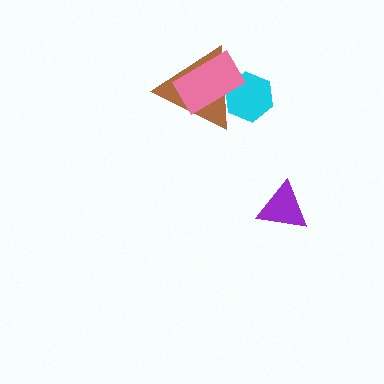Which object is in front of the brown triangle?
The pink rectangle is in front of the brown triangle.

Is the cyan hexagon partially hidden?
Yes, it is partially covered by another shape.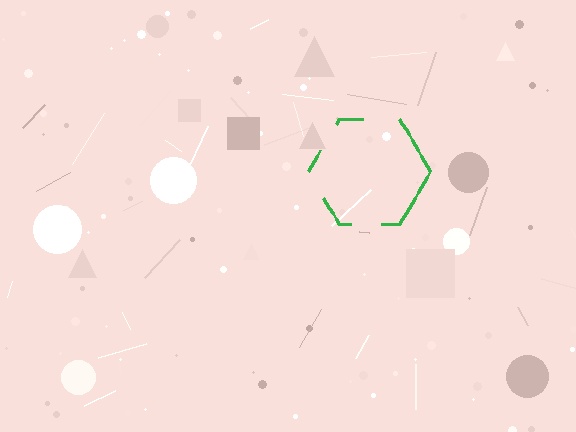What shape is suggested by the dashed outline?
The dashed outline suggests a hexagon.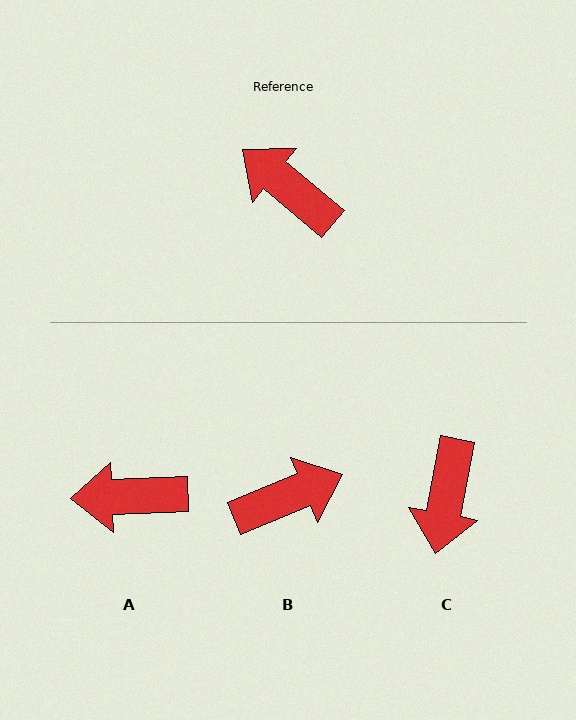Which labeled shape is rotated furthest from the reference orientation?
C, about 119 degrees away.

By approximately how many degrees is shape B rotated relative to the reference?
Approximately 118 degrees clockwise.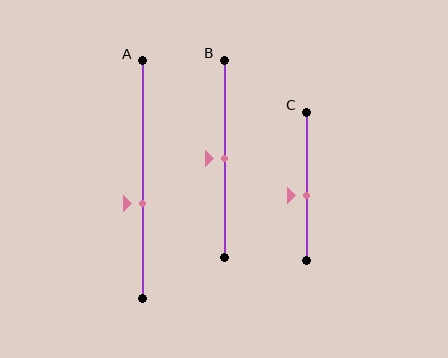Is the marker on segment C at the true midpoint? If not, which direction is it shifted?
No, the marker on segment C is shifted downward by about 6% of the segment length.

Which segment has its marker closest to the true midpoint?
Segment B has its marker closest to the true midpoint.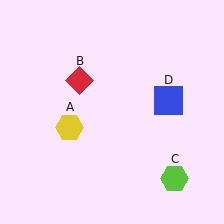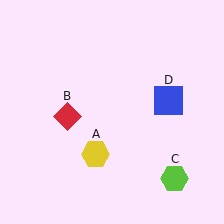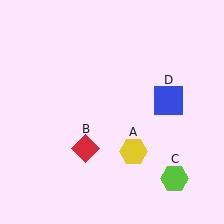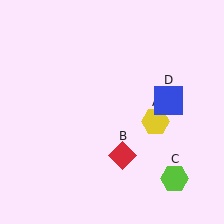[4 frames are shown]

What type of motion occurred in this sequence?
The yellow hexagon (object A), red diamond (object B) rotated counterclockwise around the center of the scene.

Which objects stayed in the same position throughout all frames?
Lime hexagon (object C) and blue square (object D) remained stationary.